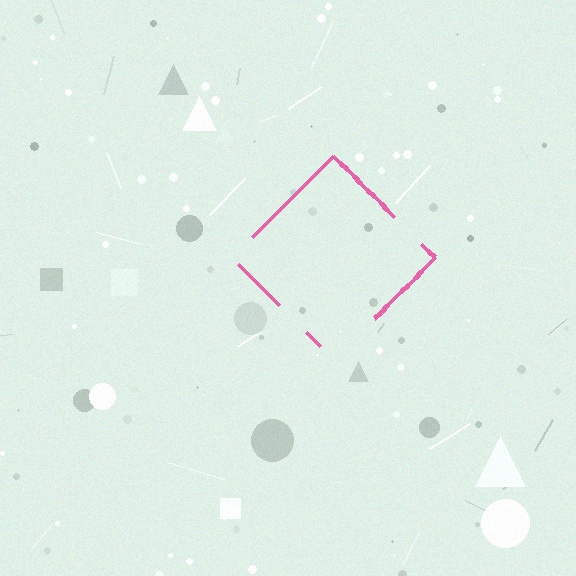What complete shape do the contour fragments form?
The contour fragments form a diamond.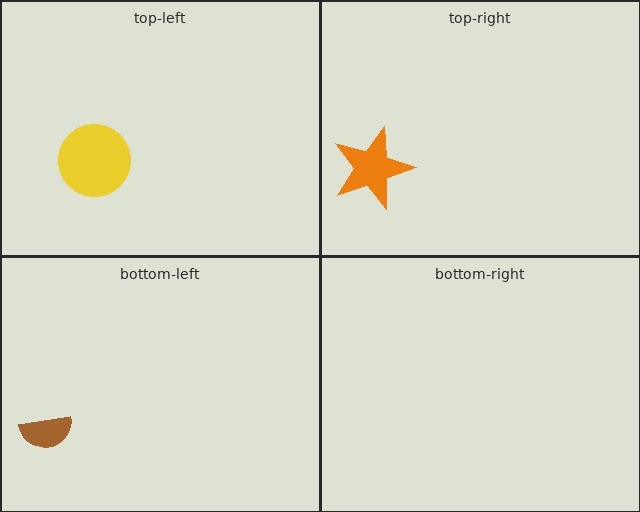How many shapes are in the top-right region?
1.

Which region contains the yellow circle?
The top-left region.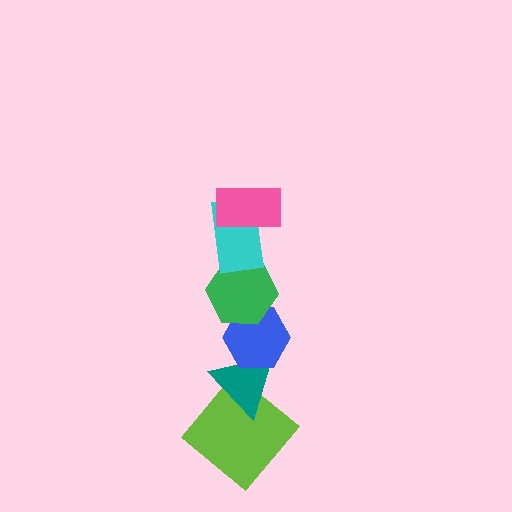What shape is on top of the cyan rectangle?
The pink rectangle is on top of the cyan rectangle.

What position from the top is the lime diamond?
The lime diamond is 6th from the top.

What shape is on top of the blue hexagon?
The green hexagon is on top of the blue hexagon.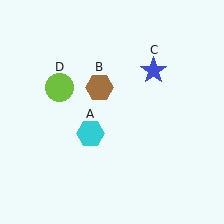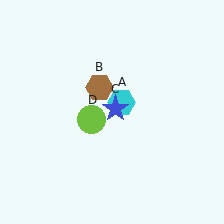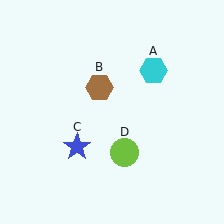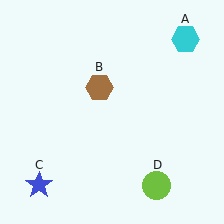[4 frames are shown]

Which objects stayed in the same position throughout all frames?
Brown hexagon (object B) remained stationary.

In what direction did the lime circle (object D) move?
The lime circle (object D) moved down and to the right.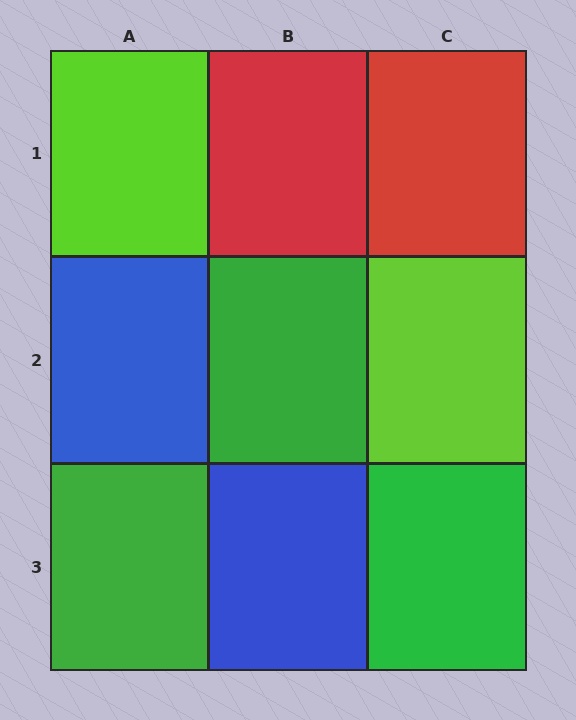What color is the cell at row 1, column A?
Lime.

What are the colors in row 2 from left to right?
Blue, green, lime.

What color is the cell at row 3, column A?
Green.